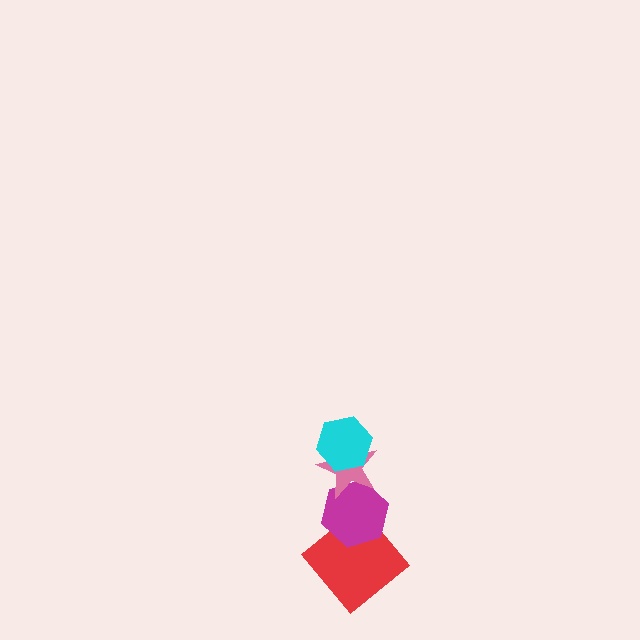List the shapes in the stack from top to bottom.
From top to bottom: the cyan hexagon, the pink star, the magenta hexagon, the red diamond.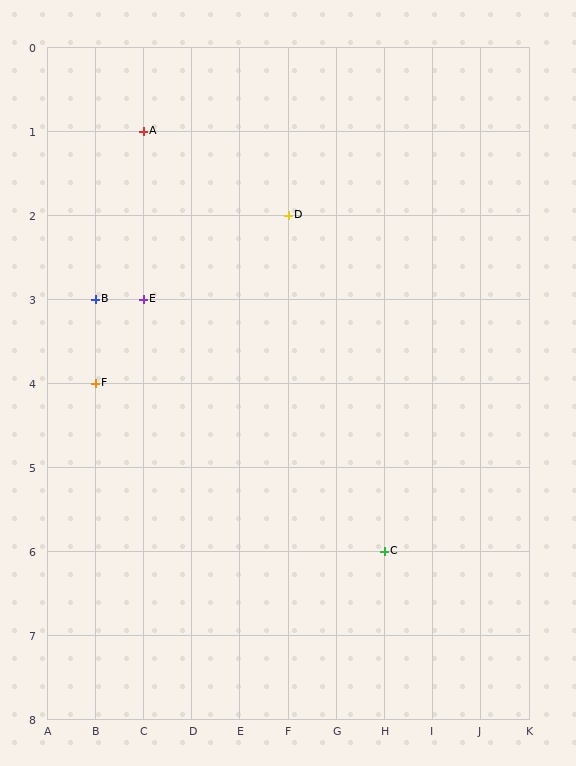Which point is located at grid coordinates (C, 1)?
Point A is at (C, 1).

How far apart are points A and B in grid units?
Points A and B are 1 column and 2 rows apart (about 2.2 grid units diagonally).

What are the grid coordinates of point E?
Point E is at grid coordinates (C, 3).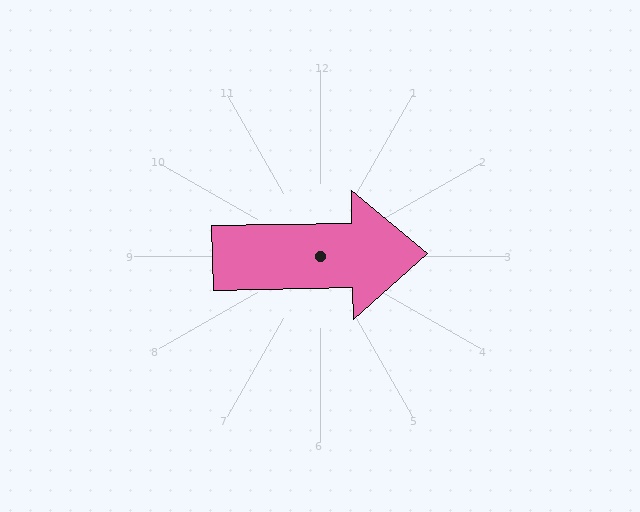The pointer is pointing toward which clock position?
Roughly 3 o'clock.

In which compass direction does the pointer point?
East.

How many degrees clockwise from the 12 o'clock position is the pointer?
Approximately 89 degrees.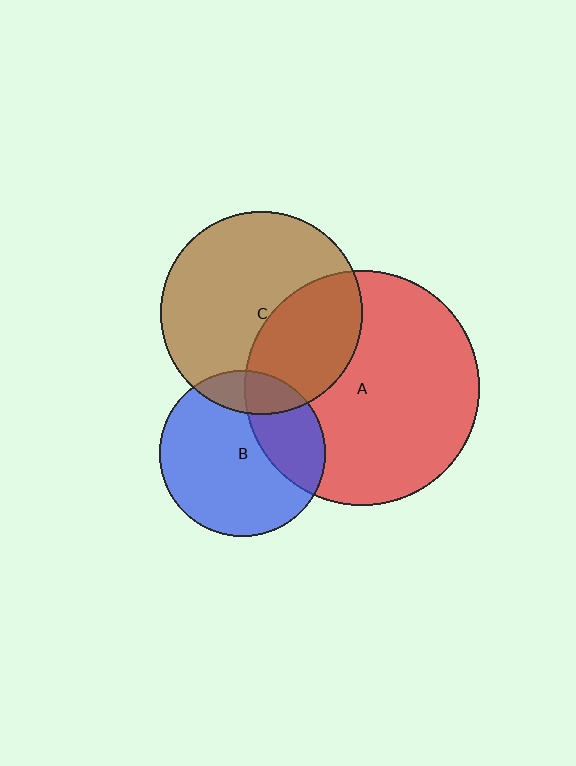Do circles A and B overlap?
Yes.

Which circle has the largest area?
Circle A (red).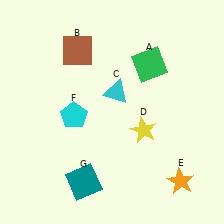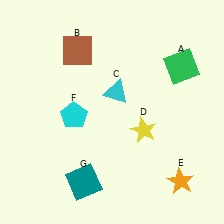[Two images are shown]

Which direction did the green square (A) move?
The green square (A) moved right.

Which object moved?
The green square (A) moved right.